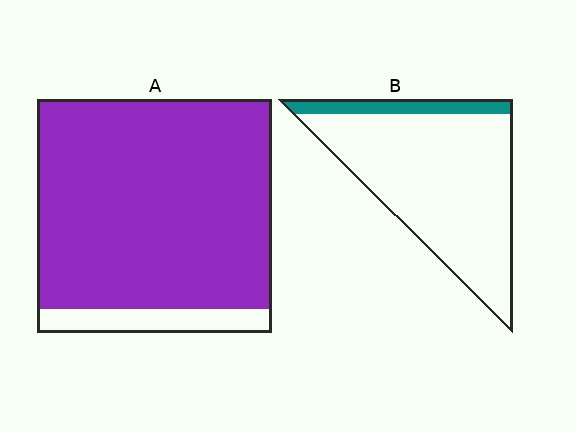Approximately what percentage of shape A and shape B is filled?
A is approximately 90% and B is approximately 10%.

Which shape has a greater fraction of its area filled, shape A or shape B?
Shape A.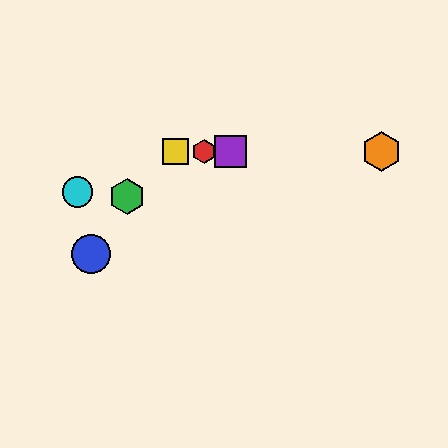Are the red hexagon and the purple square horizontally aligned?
Yes, both are at y≈151.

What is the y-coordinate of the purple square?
The purple square is at y≈151.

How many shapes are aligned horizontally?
4 shapes (the red hexagon, the yellow square, the purple square, the orange hexagon) are aligned horizontally.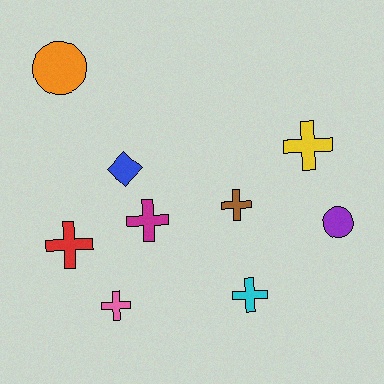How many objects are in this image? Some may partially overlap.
There are 9 objects.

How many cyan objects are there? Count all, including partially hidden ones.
There is 1 cyan object.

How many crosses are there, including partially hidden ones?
There are 6 crosses.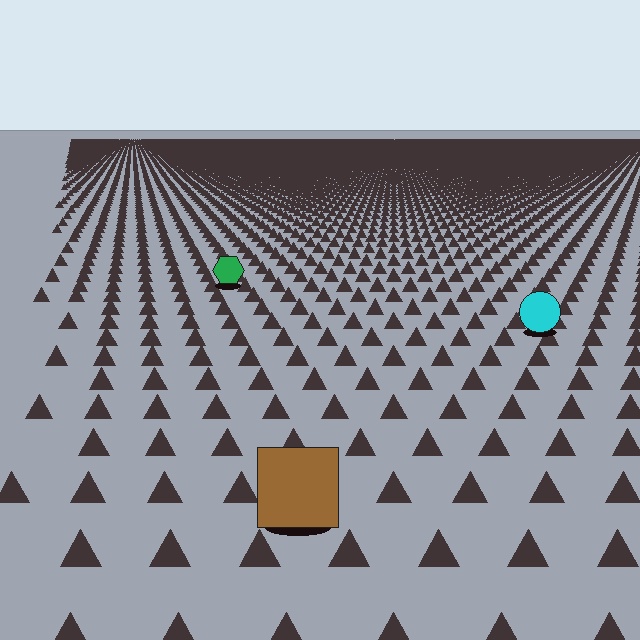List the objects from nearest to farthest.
From nearest to farthest: the brown square, the cyan circle, the green hexagon.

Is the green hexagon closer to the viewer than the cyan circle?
No. The cyan circle is closer — you can tell from the texture gradient: the ground texture is coarser near it.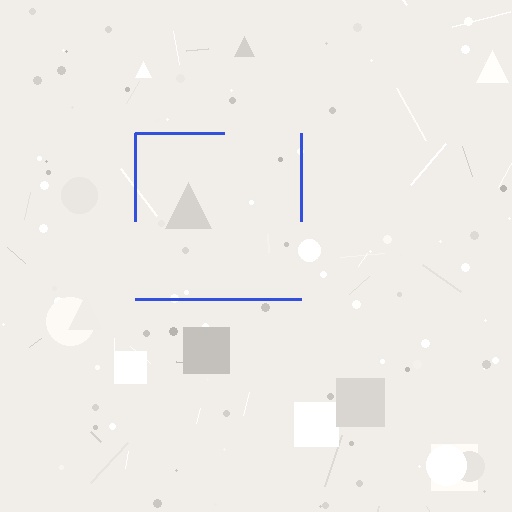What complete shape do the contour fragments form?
The contour fragments form a square.